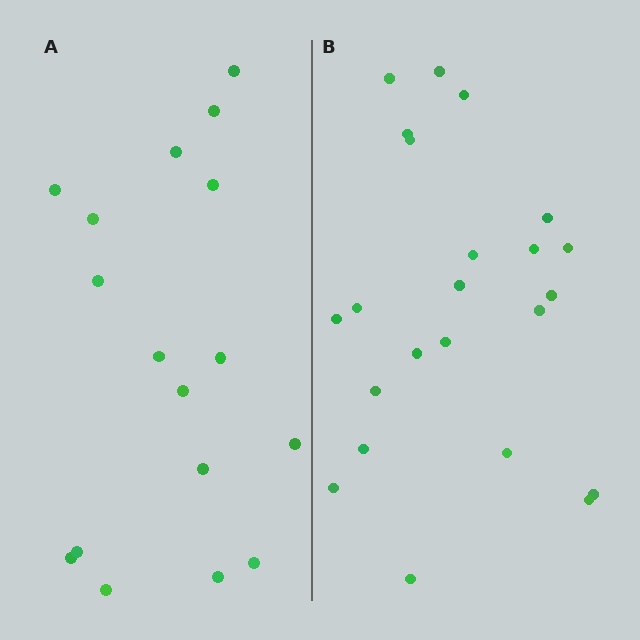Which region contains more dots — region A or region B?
Region B (the right region) has more dots.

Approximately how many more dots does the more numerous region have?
Region B has about 6 more dots than region A.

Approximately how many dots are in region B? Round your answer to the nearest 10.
About 20 dots. (The exact count is 23, which rounds to 20.)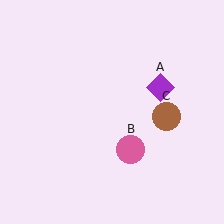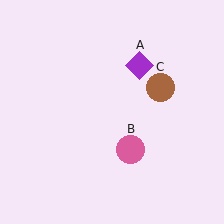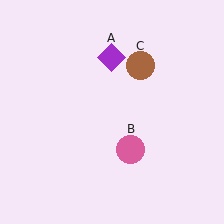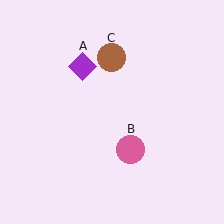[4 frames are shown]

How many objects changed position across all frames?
2 objects changed position: purple diamond (object A), brown circle (object C).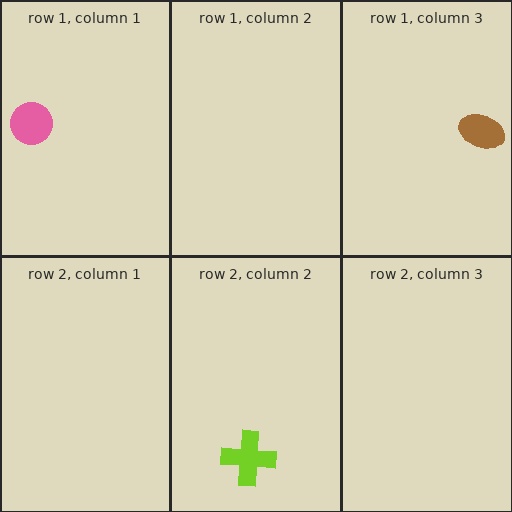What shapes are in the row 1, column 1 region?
The pink circle.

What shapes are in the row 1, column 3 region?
The brown ellipse.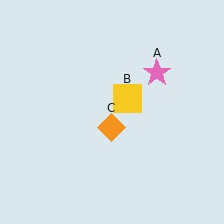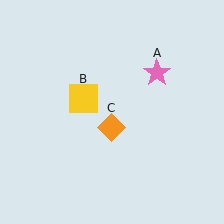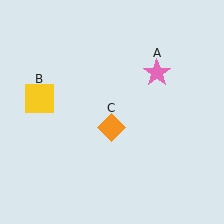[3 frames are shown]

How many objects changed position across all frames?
1 object changed position: yellow square (object B).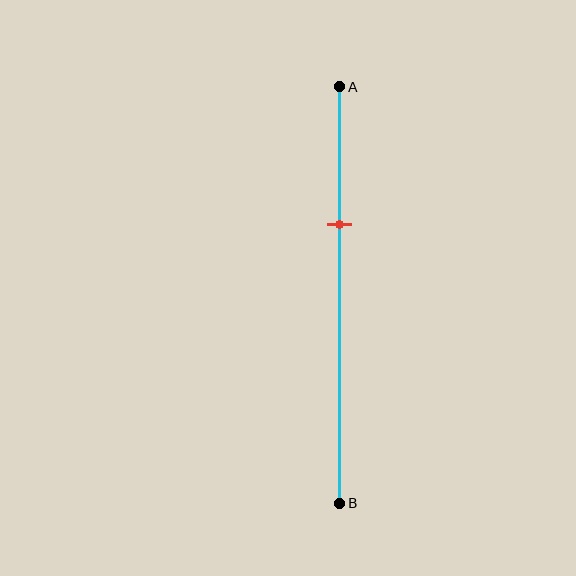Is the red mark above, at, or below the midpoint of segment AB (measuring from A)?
The red mark is above the midpoint of segment AB.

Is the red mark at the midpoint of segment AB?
No, the mark is at about 35% from A, not at the 50% midpoint.